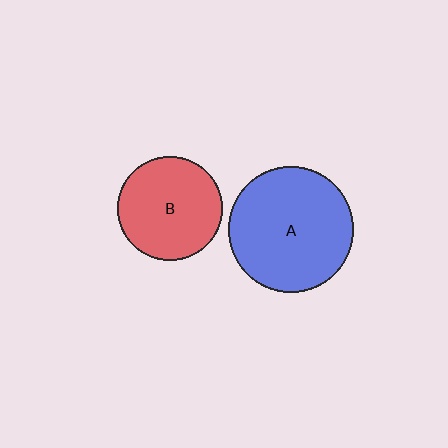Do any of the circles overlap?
No, none of the circles overlap.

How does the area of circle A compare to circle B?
Approximately 1.4 times.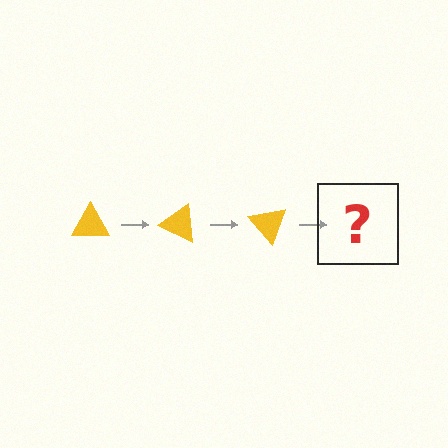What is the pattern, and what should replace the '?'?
The pattern is that the triangle rotates 25 degrees each step. The '?' should be a yellow triangle rotated 75 degrees.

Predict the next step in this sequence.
The next step is a yellow triangle rotated 75 degrees.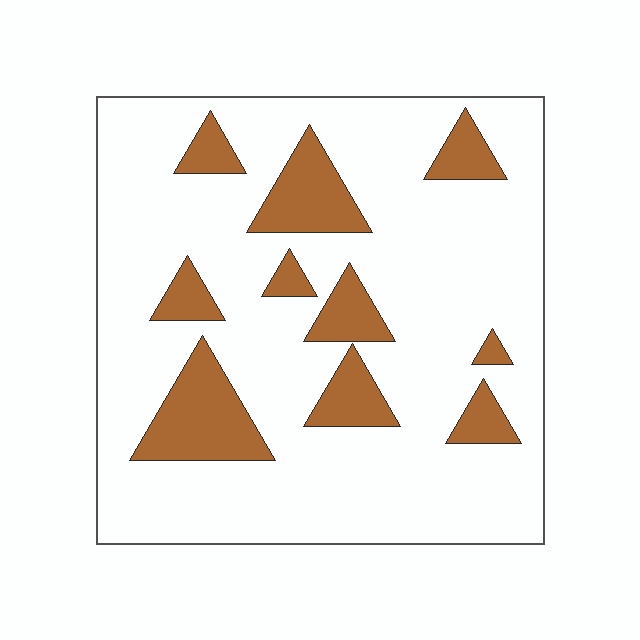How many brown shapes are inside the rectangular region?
10.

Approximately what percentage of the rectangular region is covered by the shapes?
Approximately 20%.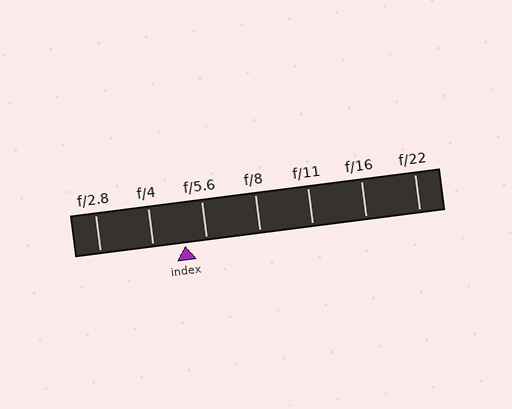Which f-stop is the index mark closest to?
The index mark is closest to f/5.6.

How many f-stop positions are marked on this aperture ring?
There are 7 f-stop positions marked.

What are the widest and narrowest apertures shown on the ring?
The widest aperture shown is f/2.8 and the narrowest is f/22.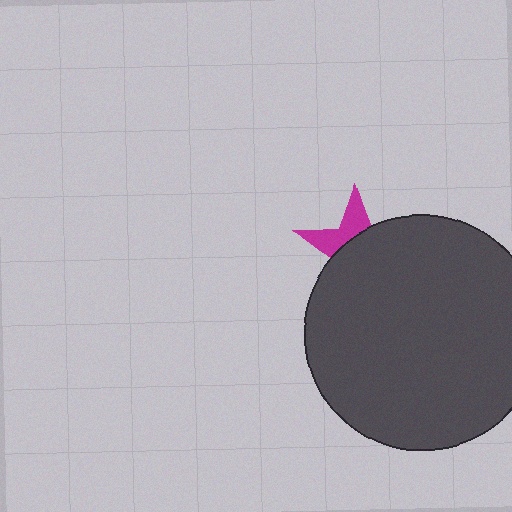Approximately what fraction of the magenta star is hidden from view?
Roughly 67% of the magenta star is hidden behind the dark gray circle.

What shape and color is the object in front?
The object in front is a dark gray circle.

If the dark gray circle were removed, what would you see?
You would see the complete magenta star.